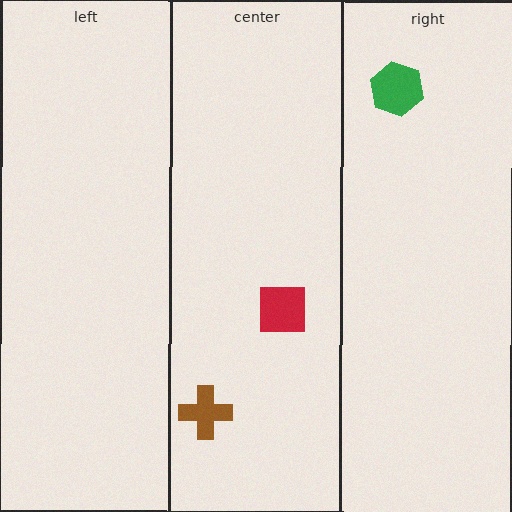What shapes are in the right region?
The green hexagon.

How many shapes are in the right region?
1.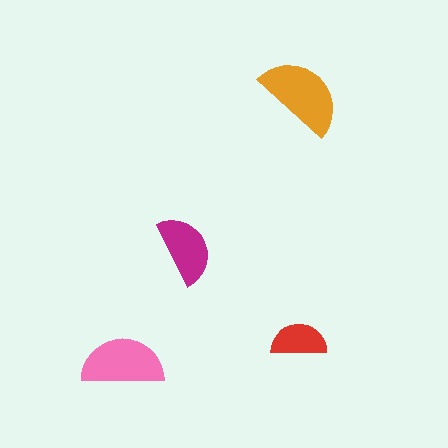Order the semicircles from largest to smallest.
the orange one, the pink one, the magenta one, the red one.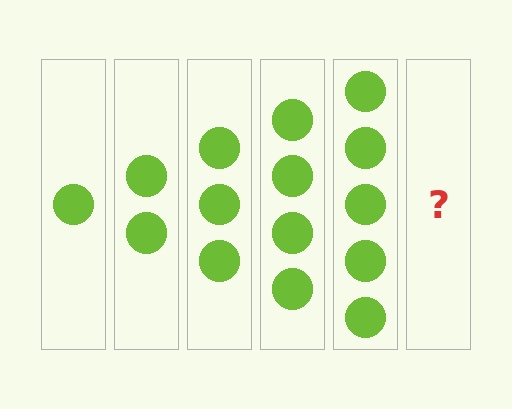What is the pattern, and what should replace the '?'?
The pattern is that each step adds one more circle. The '?' should be 6 circles.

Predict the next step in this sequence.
The next step is 6 circles.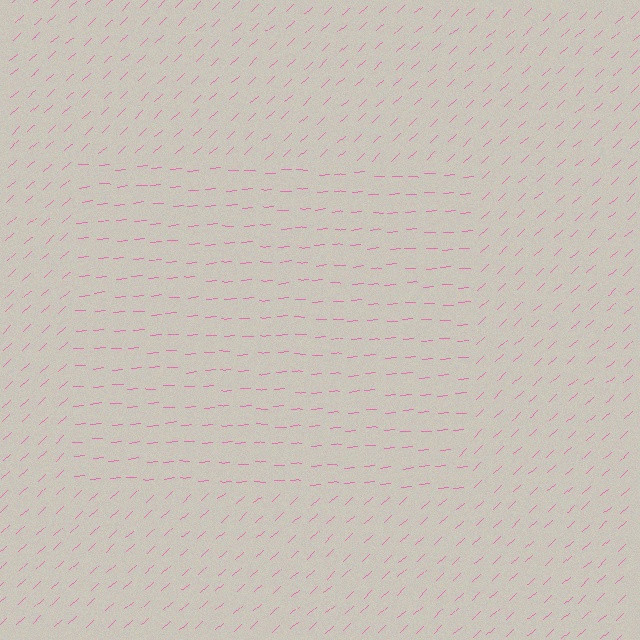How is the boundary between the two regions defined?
The boundary is defined purely by a change in line orientation (approximately 39 degrees difference). All lines are the same color and thickness.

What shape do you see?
I see a rectangle.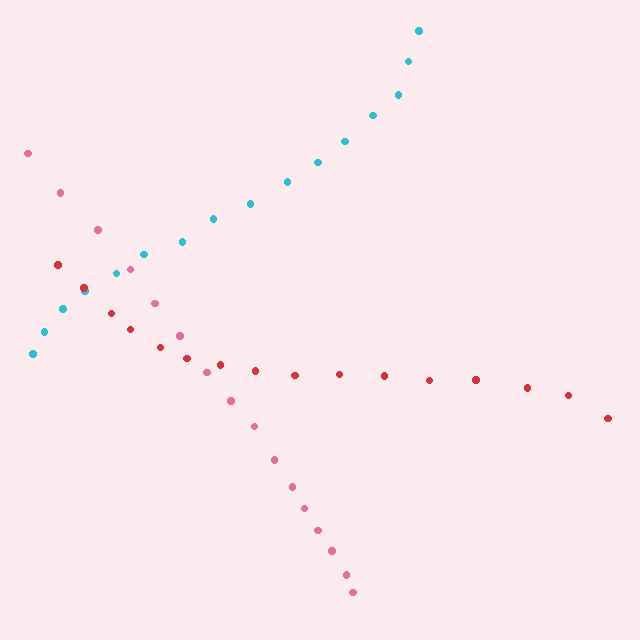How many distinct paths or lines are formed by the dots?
There are 3 distinct paths.